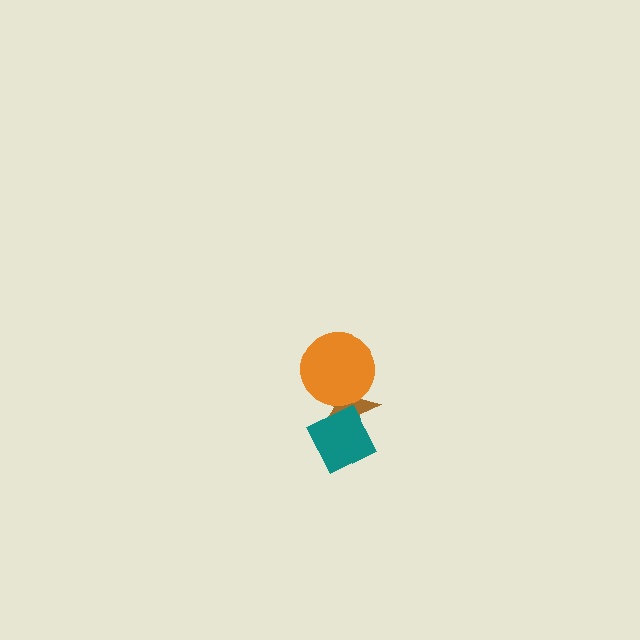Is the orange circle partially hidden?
No, no other shape covers it.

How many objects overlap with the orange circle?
1 object overlaps with the orange circle.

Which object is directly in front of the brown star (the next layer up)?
The orange circle is directly in front of the brown star.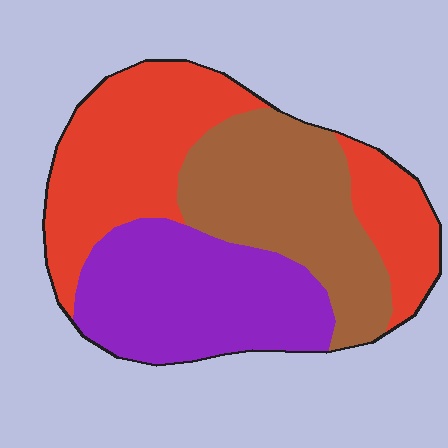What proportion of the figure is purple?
Purple covers around 30% of the figure.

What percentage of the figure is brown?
Brown covers roughly 30% of the figure.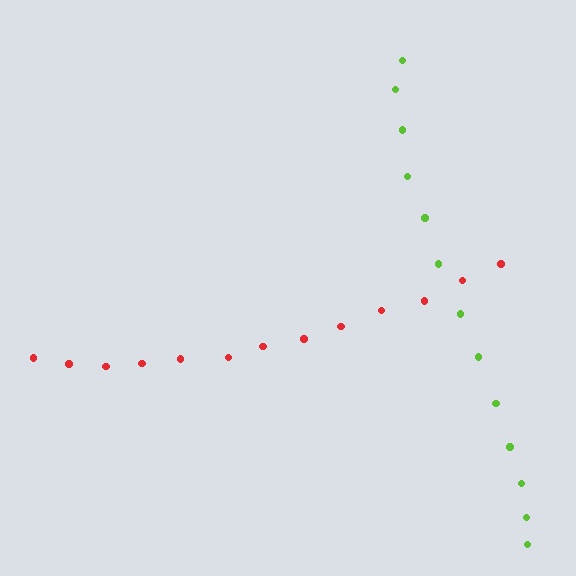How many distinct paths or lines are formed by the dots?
There are 2 distinct paths.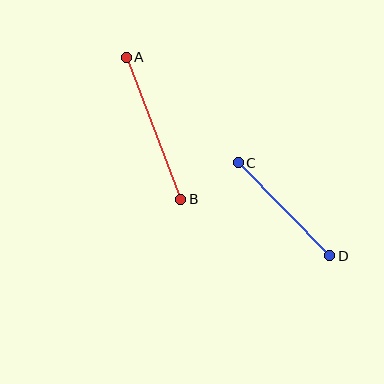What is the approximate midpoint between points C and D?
The midpoint is at approximately (284, 209) pixels.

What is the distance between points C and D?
The distance is approximately 130 pixels.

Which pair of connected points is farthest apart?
Points A and B are farthest apart.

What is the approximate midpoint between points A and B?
The midpoint is at approximately (153, 128) pixels.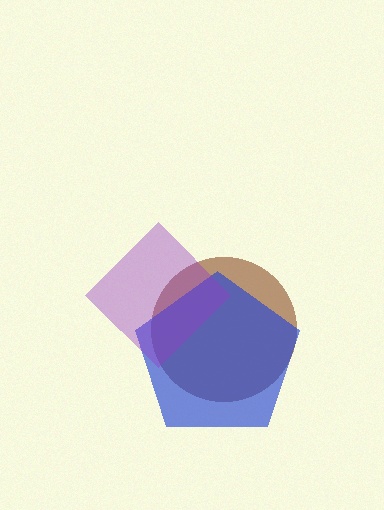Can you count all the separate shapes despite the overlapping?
Yes, there are 3 separate shapes.